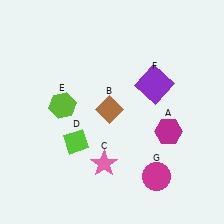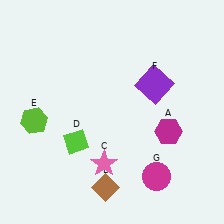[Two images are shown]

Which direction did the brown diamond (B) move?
The brown diamond (B) moved down.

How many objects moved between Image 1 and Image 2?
2 objects moved between the two images.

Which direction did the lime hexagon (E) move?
The lime hexagon (E) moved left.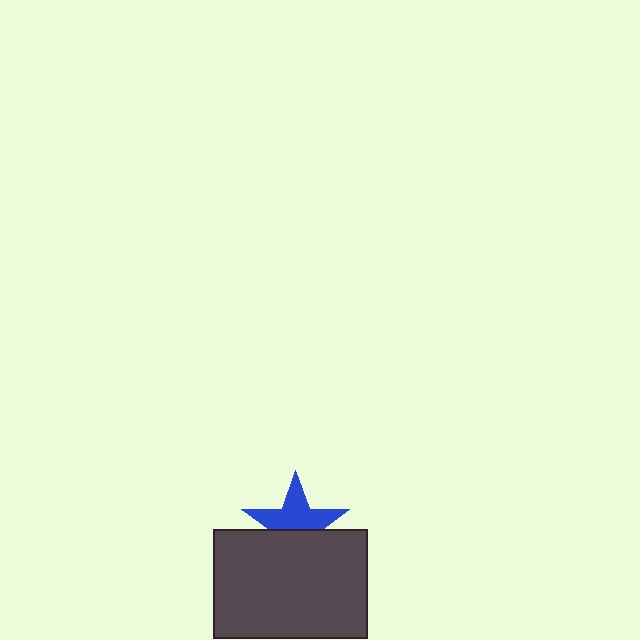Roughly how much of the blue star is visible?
About half of it is visible (roughly 58%).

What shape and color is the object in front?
The object in front is a dark gray rectangle.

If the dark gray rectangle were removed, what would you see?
You would see the complete blue star.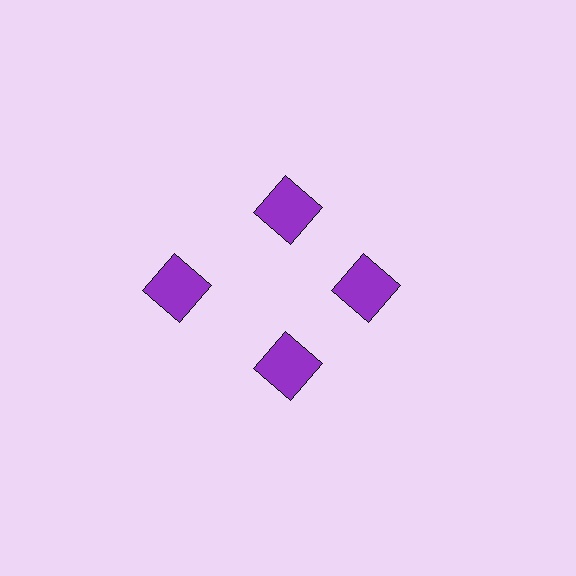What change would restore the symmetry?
The symmetry would be restored by moving it inward, back onto the ring so that all 4 squares sit at equal angles and equal distance from the center.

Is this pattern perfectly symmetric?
No. The 4 purple squares are arranged in a ring, but one element near the 9 o'clock position is pushed outward from the center, breaking the 4-fold rotational symmetry.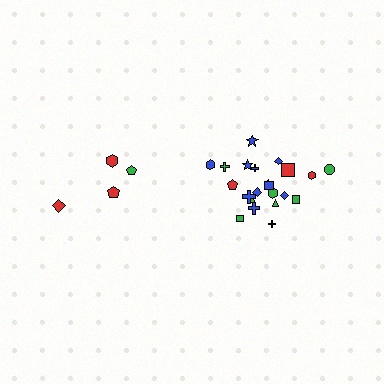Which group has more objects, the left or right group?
The right group.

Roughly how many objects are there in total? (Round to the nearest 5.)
Roughly 25 objects in total.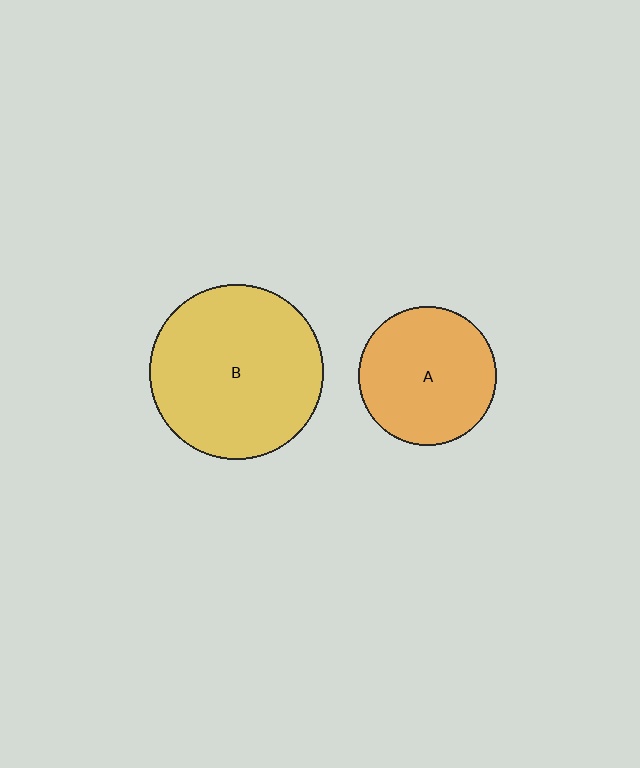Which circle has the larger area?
Circle B (yellow).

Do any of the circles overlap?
No, none of the circles overlap.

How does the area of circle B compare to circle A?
Approximately 1.6 times.